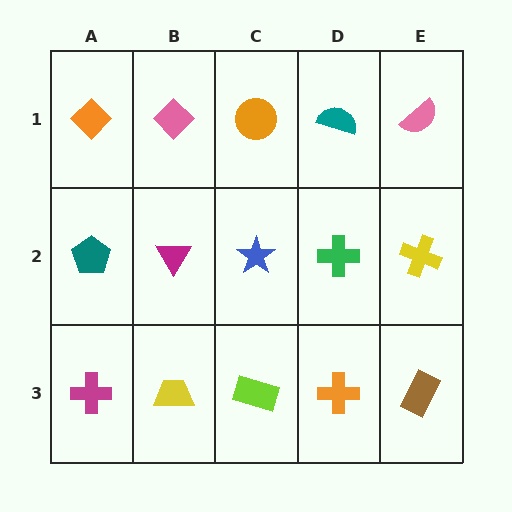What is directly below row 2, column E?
A brown rectangle.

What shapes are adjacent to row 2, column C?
An orange circle (row 1, column C), a lime rectangle (row 3, column C), a magenta triangle (row 2, column B), a green cross (row 2, column D).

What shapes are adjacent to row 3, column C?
A blue star (row 2, column C), a yellow trapezoid (row 3, column B), an orange cross (row 3, column D).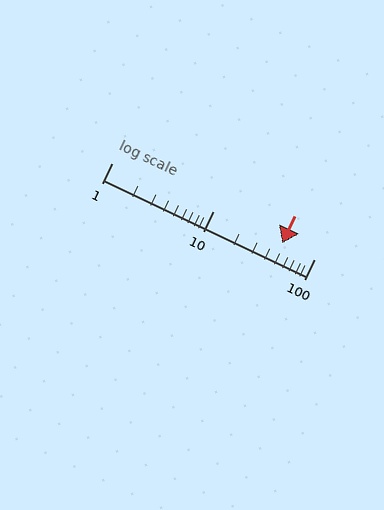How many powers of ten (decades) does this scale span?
The scale spans 2 decades, from 1 to 100.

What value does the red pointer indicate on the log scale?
The pointer indicates approximately 48.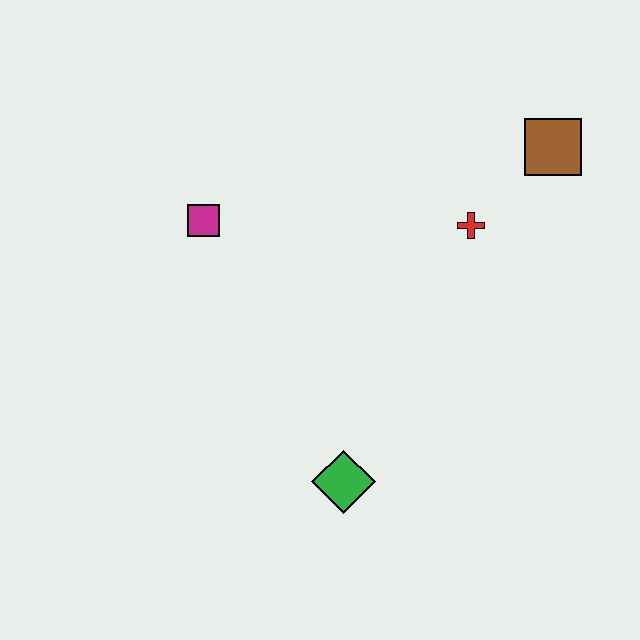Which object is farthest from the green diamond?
The brown square is farthest from the green diamond.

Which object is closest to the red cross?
The brown square is closest to the red cross.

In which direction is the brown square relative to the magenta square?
The brown square is to the right of the magenta square.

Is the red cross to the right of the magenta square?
Yes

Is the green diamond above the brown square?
No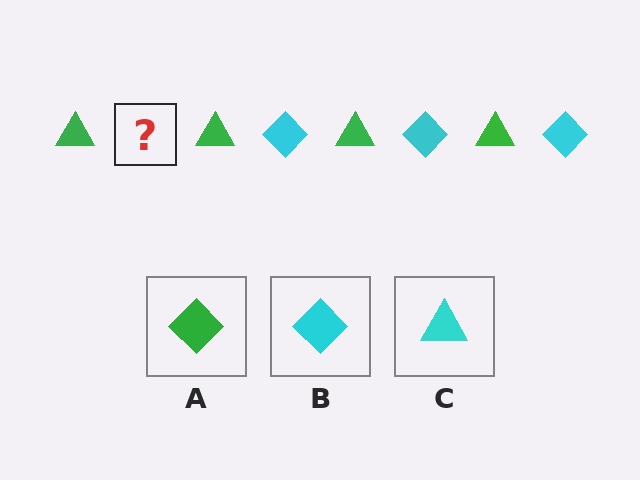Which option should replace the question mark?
Option B.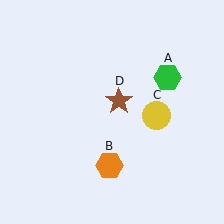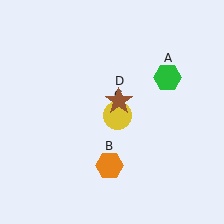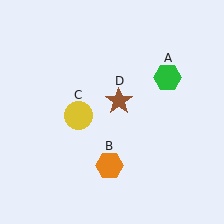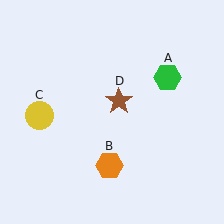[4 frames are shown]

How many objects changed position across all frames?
1 object changed position: yellow circle (object C).